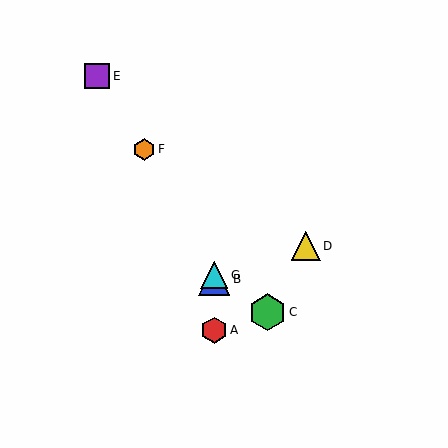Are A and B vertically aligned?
Yes, both are at x≈214.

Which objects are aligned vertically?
Objects A, B, G are aligned vertically.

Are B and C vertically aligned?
No, B is at x≈214 and C is at x≈267.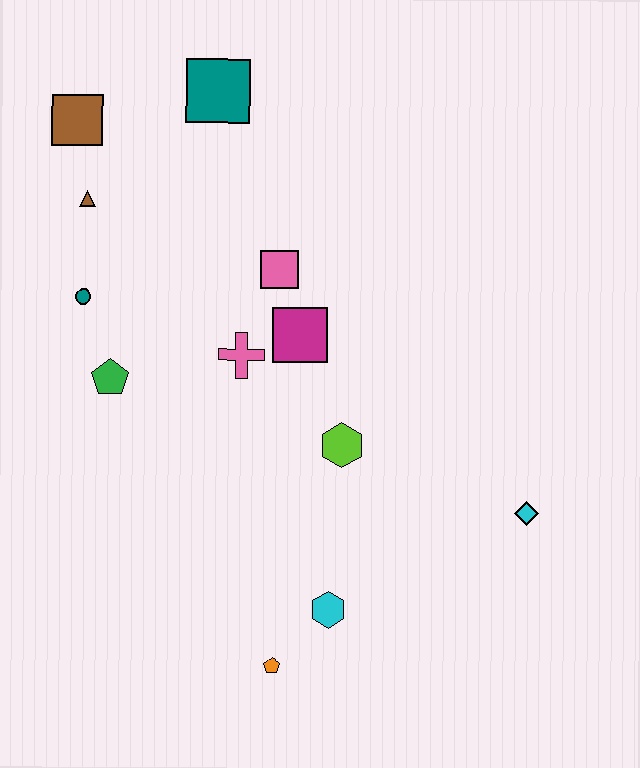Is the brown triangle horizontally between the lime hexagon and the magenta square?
No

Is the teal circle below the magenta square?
No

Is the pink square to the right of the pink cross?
Yes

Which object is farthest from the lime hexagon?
The brown square is farthest from the lime hexagon.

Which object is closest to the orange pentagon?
The cyan hexagon is closest to the orange pentagon.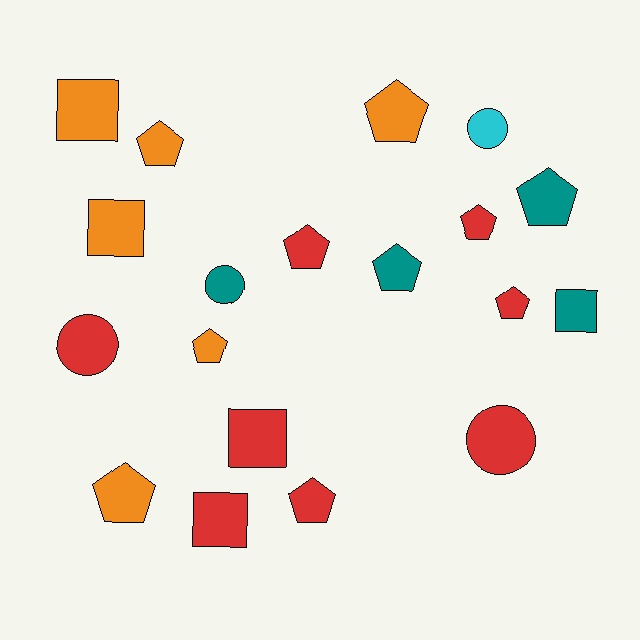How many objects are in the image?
There are 19 objects.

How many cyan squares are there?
There are no cyan squares.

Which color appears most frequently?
Red, with 8 objects.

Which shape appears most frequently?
Pentagon, with 10 objects.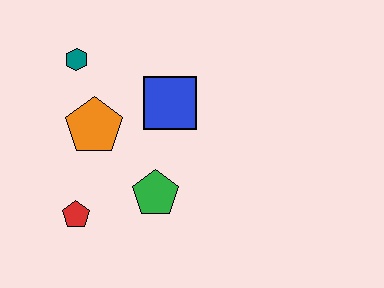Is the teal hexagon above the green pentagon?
Yes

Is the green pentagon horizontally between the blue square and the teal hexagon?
Yes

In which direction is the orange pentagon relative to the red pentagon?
The orange pentagon is above the red pentagon.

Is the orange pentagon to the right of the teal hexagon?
Yes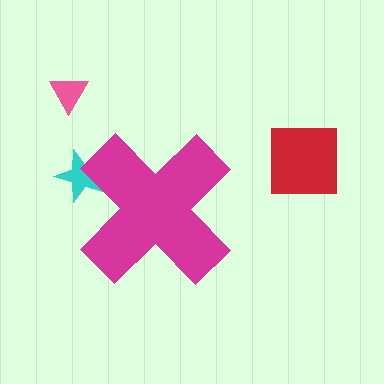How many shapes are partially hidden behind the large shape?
1 shape is partially hidden.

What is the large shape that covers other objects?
A magenta cross.